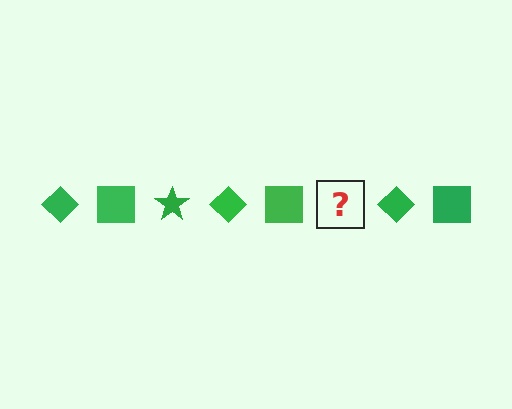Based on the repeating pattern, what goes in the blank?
The blank should be a green star.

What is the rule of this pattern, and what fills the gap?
The rule is that the pattern cycles through diamond, square, star shapes in green. The gap should be filled with a green star.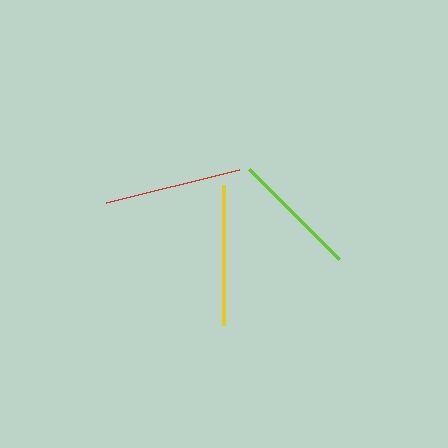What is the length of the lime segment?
The lime segment is approximately 126 pixels long.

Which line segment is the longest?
The yellow line is the longest at approximately 140 pixels.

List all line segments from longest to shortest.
From longest to shortest: yellow, red, lime.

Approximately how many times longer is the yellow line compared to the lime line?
The yellow line is approximately 1.1 times the length of the lime line.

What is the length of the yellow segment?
The yellow segment is approximately 140 pixels long.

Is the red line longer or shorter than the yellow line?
The yellow line is longer than the red line.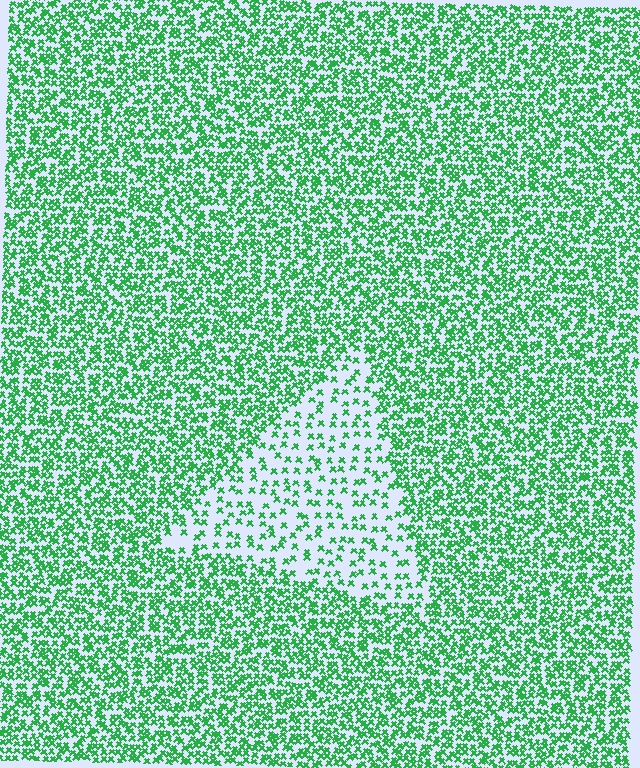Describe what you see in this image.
The image contains small green elements arranged at two different densities. A triangle-shaped region is visible where the elements are less densely packed than the surrounding area.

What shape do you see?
I see a triangle.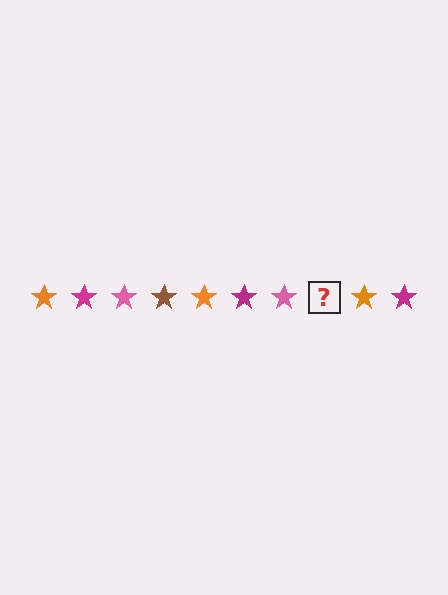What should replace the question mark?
The question mark should be replaced with a brown star.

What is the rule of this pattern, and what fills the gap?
The rule is that the pattern cycles through orange, magenta, pink, brown stars. The gap should be filled with a brown star.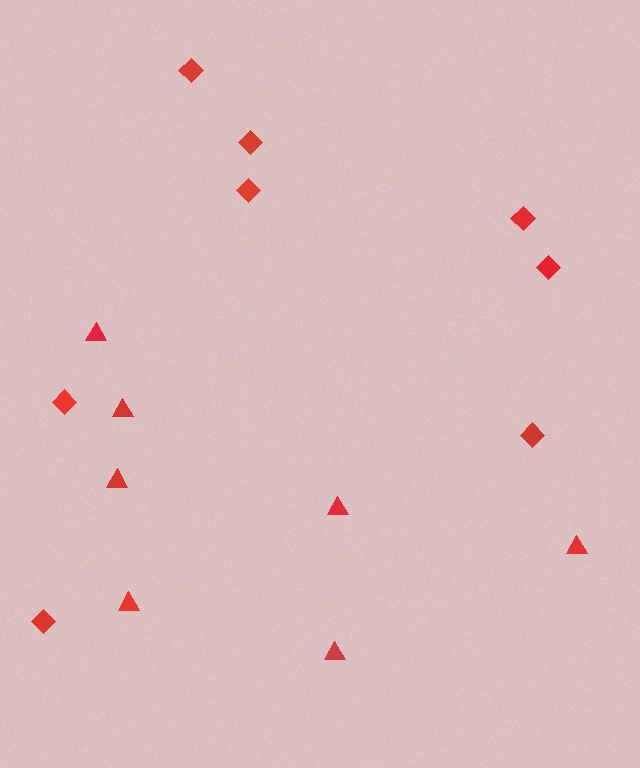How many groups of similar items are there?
There are 2 groups: one group of triangles (7) and one group of diamonds (8).